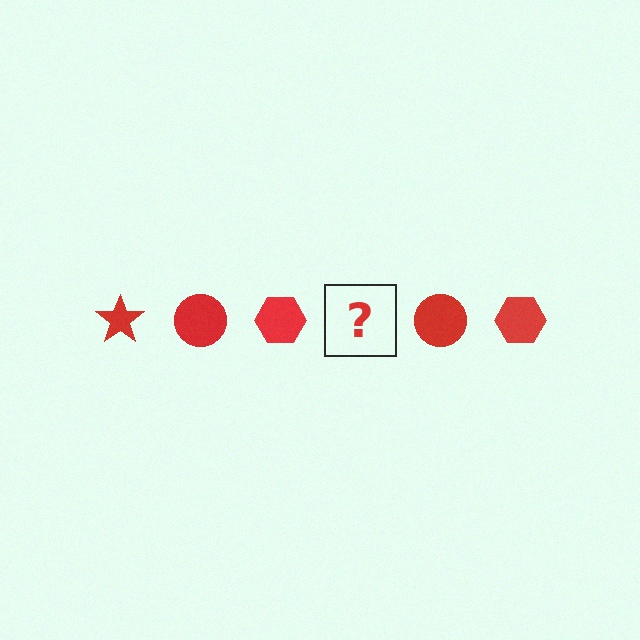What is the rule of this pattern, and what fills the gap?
The rule is that the pattern cycles through star, circle, hexagon shapes in red. The gap should be filled with a red star.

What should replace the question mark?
The question mark should be replaced with a red star.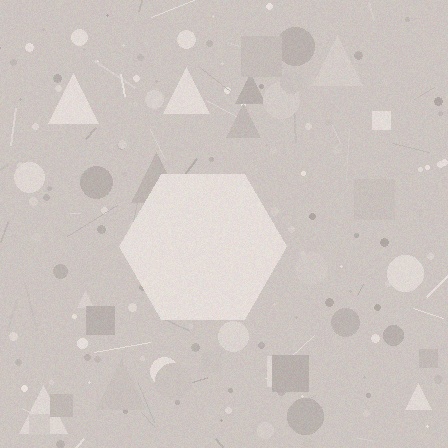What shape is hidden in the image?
A hexagon is hidden in the image.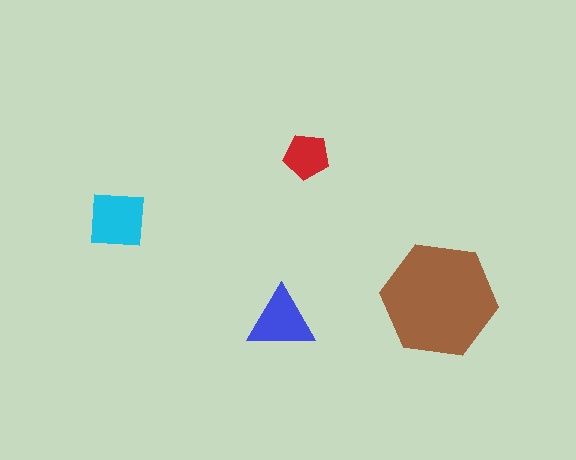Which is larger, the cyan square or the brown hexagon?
The brown hexagon.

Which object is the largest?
The brown hexagon.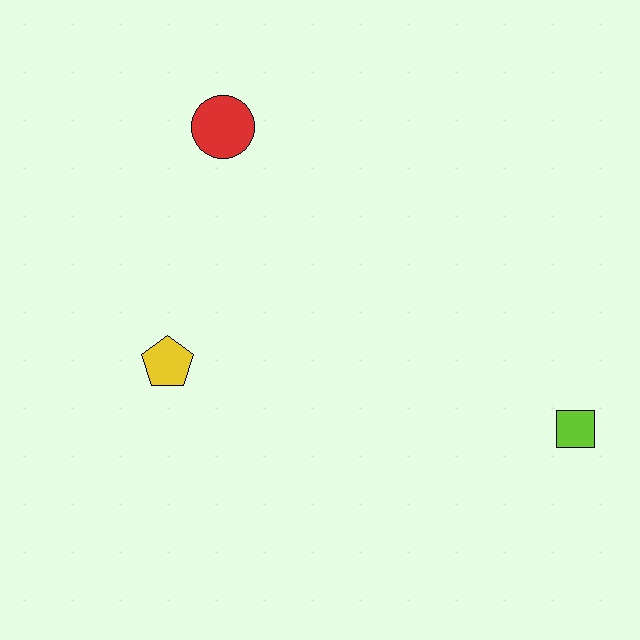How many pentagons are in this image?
There is 1 pentagon.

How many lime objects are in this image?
There is 1 lime object.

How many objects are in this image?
There are 3 objects.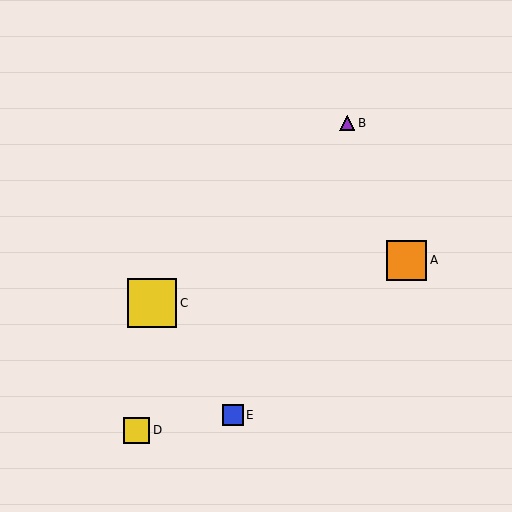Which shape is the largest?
The yellow square (labeled C) is the largest.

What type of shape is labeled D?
Shape D is a yellow square.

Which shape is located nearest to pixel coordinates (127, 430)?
The yellow square (labeled D) at (136, 430) is nearest to that location.